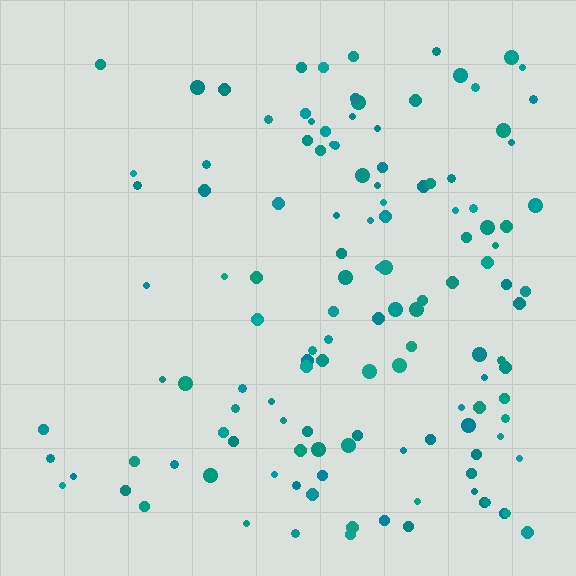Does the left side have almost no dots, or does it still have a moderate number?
Still a moderate number, just noticeably fewer than the right.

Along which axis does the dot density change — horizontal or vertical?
Horizontal.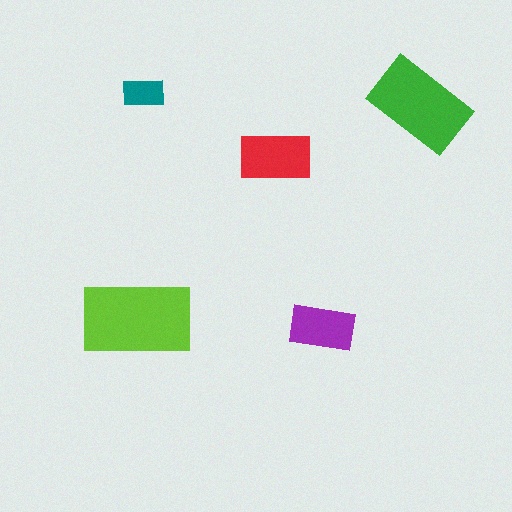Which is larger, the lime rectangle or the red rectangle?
The lime one.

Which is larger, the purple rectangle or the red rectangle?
The red one.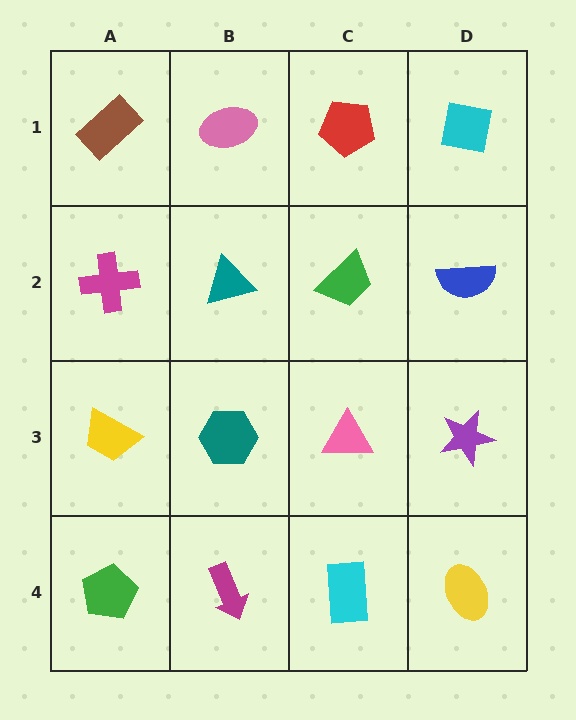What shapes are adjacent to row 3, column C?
A green trapezoid (row 2, column C), a cyan rectangle (row 4, column C), a teal hexagon (row 3, column B), a purple star (row 3, column D).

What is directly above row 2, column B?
A pink ellipse.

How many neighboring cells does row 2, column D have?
3.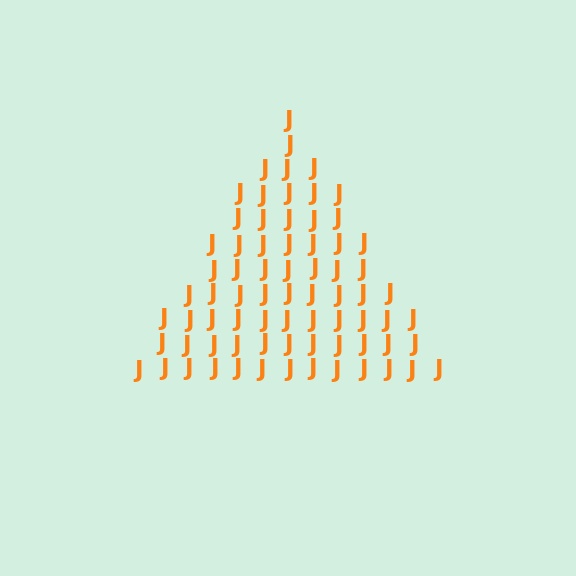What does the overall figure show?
The overall figure shows a triangle.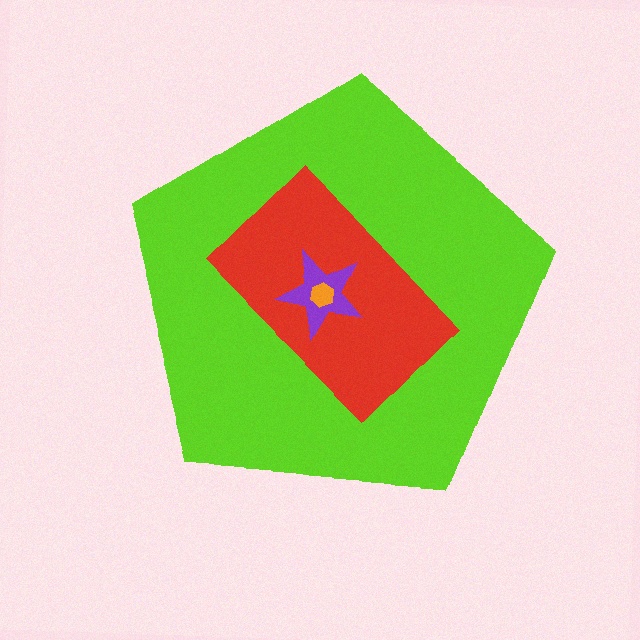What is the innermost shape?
The orange hexagon.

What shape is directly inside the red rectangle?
The purple star.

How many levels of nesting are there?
4.